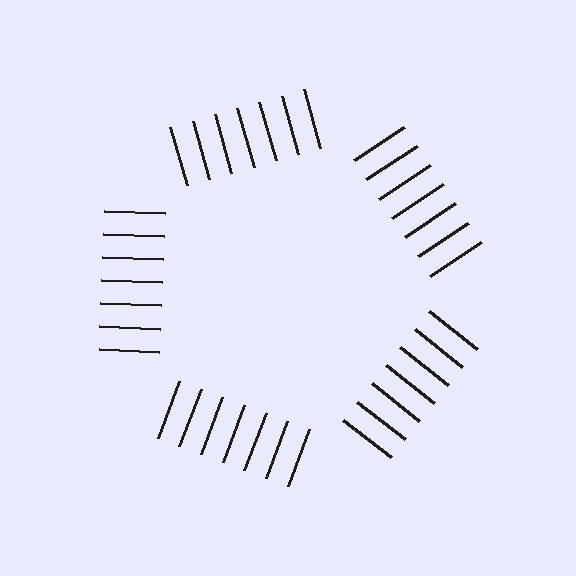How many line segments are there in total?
35 — 7 along each of the 5 edges.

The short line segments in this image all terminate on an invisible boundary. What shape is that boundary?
An illusory pentagon — the line segments terminate on its edges but no continuous stroke is drawn.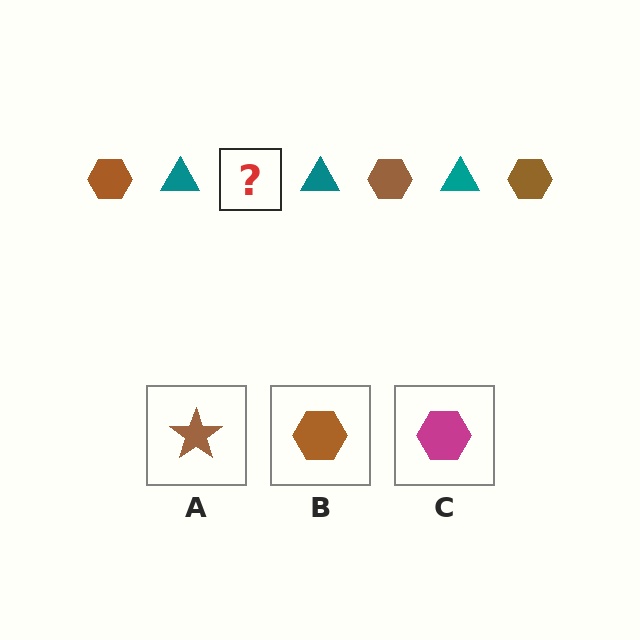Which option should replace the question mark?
Option B.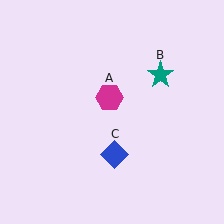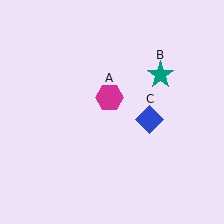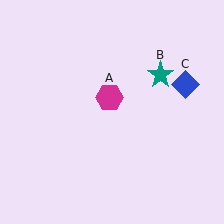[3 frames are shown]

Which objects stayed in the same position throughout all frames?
Magenta hexagon (object A) and teal star (object B) remained stationary.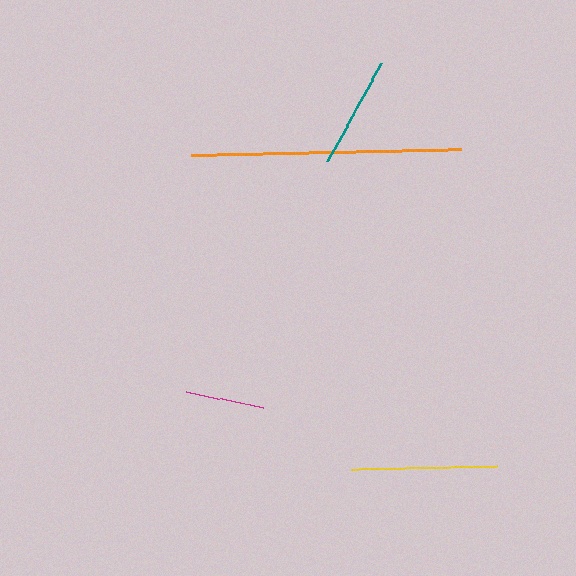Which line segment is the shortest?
The magenta line is the shortest at approximately 77 pixels.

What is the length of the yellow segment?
The yellow segment is approximately 145 pixels long.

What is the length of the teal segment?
The teal segment is approximately 113 pixels long.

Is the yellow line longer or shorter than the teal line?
The yellow line is longer than the teal line.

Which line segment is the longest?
The orange line is the longest at approximately 270 pixels.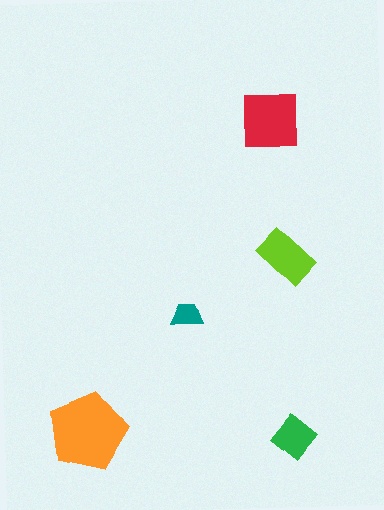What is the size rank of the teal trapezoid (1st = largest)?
5th.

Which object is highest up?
The red square is topmost.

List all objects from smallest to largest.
The teal trapezoid, the green diamond, the lime rectangle, the red square, the orange pentagon.